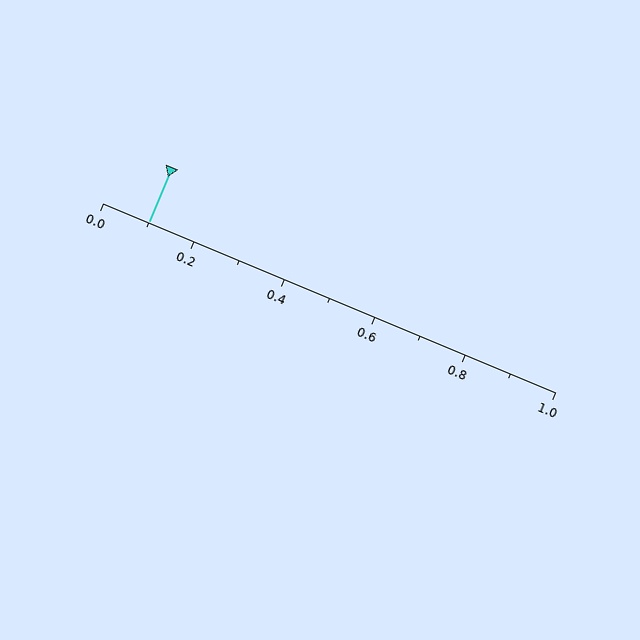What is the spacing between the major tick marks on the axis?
The major ticks are spaced 0.2 apart.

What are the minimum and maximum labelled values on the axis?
The axis runs from 0.0 to 1.0.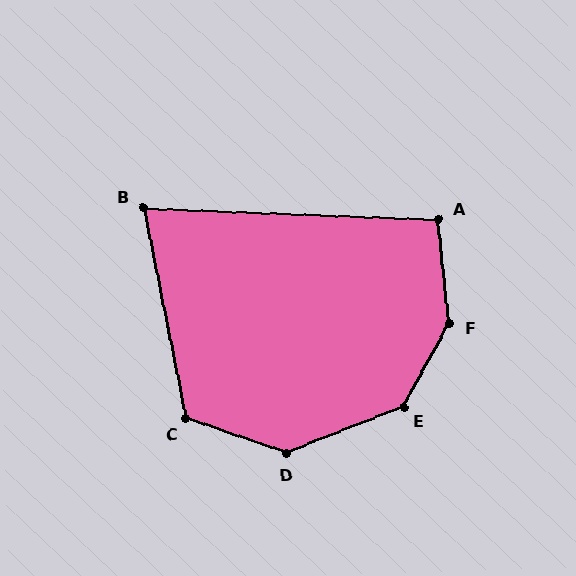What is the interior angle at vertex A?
Approximately 98 degrees (obtuse).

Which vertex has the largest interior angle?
F, at approximately 145 degrees.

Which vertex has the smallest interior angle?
B, at approximately 76 degrees.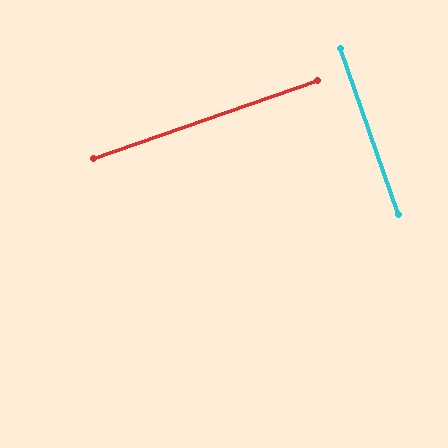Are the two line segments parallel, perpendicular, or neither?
Perpendicular — they meet at approximately 90°.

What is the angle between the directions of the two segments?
Approximately 90 degrees.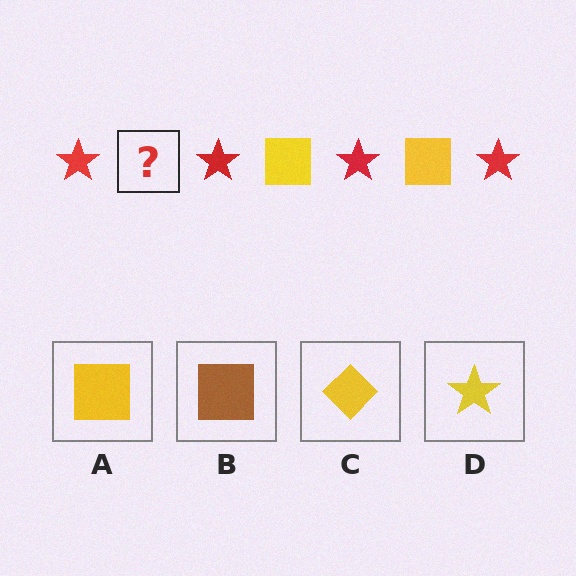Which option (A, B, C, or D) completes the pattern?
A.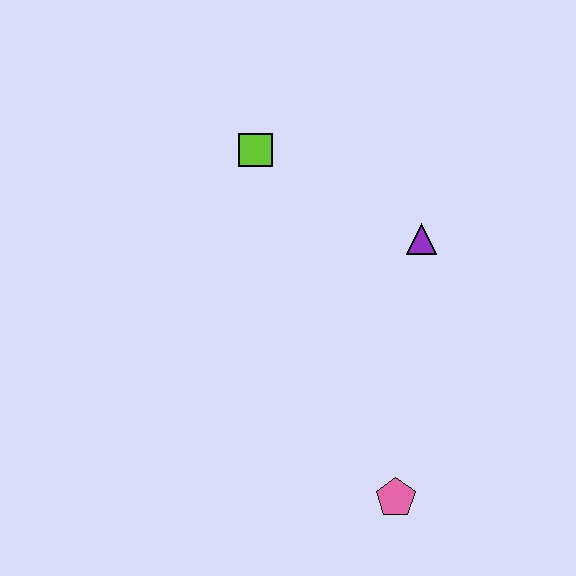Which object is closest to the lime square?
The purple triangle is closest to the lime square.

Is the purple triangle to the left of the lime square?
No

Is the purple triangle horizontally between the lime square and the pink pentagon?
No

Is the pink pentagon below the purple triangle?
Yes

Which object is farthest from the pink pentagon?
The lime square is farthest from the pink pentagon.